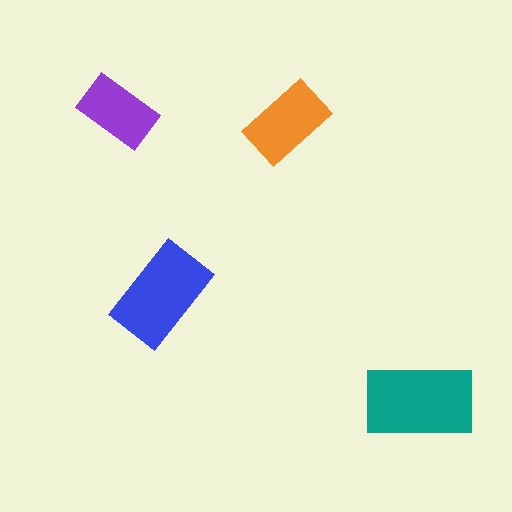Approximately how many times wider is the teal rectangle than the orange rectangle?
About 1.5 times wider.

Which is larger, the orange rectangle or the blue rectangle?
The blue one.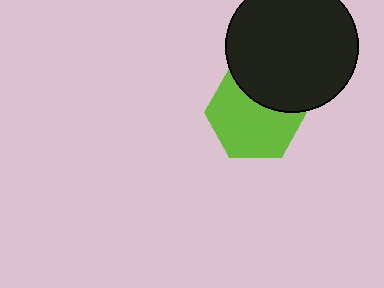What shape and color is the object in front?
The object in front is a black circle.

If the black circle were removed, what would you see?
You would see the complete lime hexagon.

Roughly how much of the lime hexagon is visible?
Most of it is visible (roughly 68%).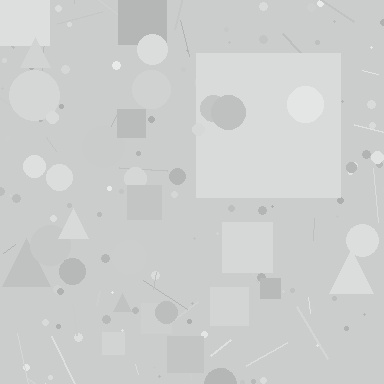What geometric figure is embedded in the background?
A square is embedded in the background.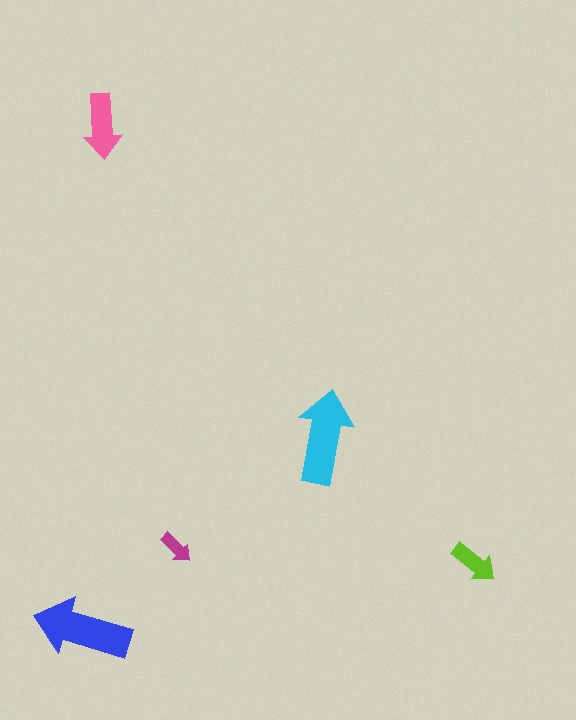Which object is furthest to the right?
The lime arrow is rightmost.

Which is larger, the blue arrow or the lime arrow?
The blue one.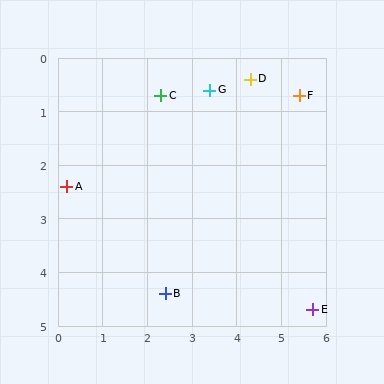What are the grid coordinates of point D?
Point D is at approximately (4.3, 0.4).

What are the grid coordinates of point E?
Point E is at approximately (5.7, 4.7).